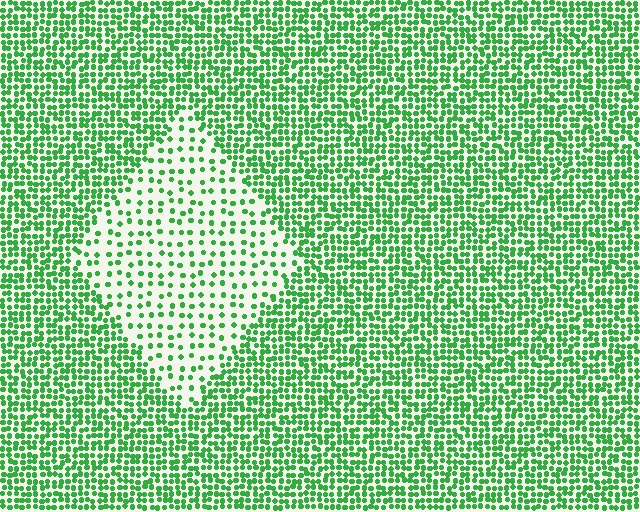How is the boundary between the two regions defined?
The boundary is defined by a change in element density (approximately 2.6x ratio). All elements are the same color, size, and shape.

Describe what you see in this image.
The image contains small green elements arranged at two different densities. A diamond-shaped region is visible where the elements are less densely packed than the surrounding area.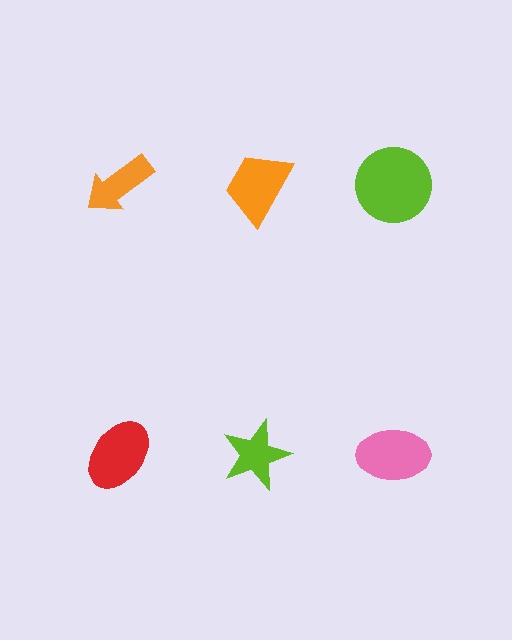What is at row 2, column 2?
A lime star.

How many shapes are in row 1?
3 shapes.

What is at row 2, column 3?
A pink ellipse.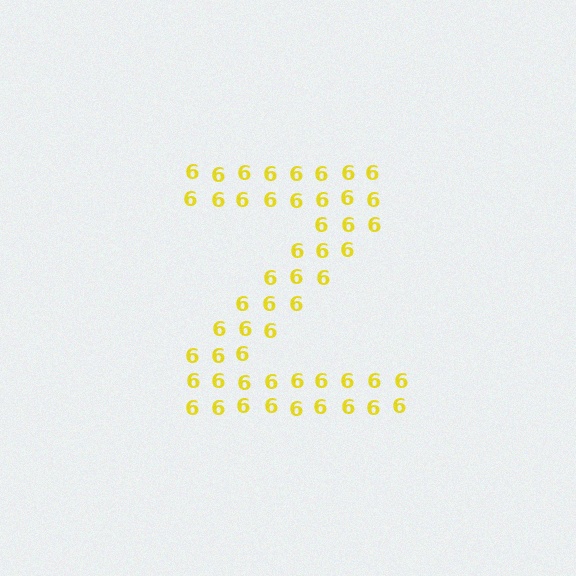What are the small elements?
The small elements are digit 6's.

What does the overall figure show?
The overall figure shows the letter Z.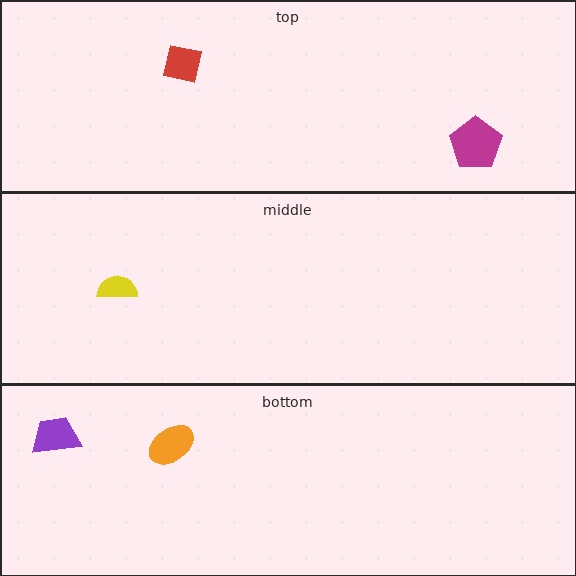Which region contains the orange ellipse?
The bottom region.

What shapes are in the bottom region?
The orange ellipse, the purple trapezoid.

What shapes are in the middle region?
The yellow semicircle.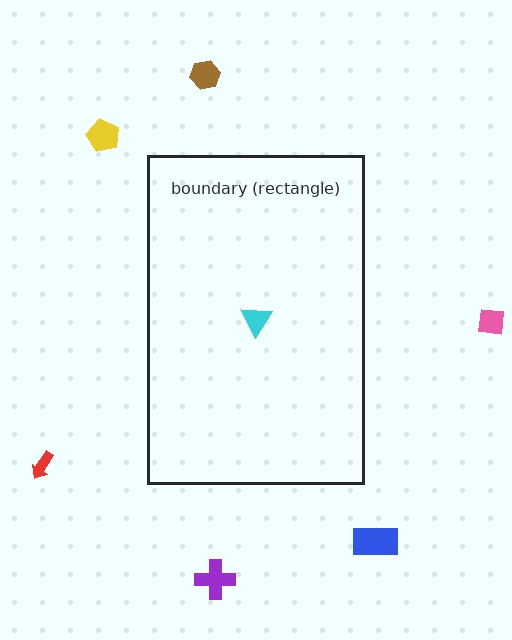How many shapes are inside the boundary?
1 inside, 6 outside.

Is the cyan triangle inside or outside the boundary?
Inside.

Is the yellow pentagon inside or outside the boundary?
Outside.